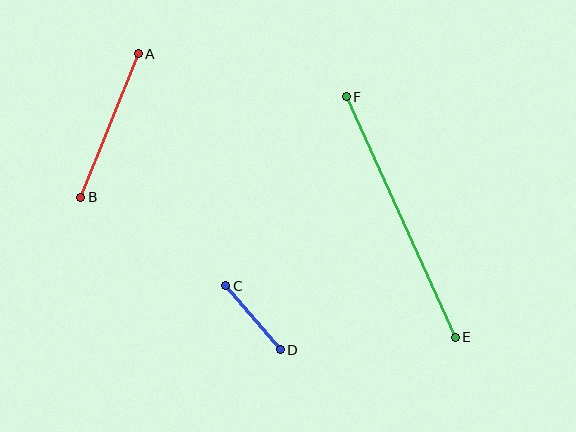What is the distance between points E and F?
The distance is approximately 264 pixels.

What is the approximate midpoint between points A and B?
The midpoint is at approximately (109, 126) pixels.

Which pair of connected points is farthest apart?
Points E and F are farthest apart.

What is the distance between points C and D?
The distance is approximately 84 pixels.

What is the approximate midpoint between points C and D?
The midpoint is at approximately (253, 318) pixels.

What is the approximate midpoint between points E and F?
The midpoint is at approximately (401, 217) pixels.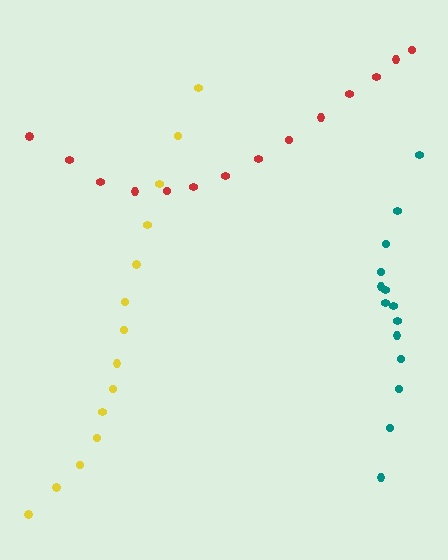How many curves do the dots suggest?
There are 3 distinct paths.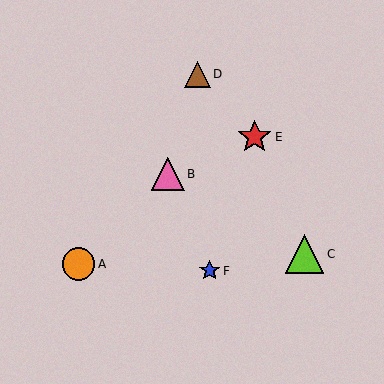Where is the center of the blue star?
The center of the blue star is at (210, 271).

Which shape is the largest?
The lime triangle (labeled C) is the largest.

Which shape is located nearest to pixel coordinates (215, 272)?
The blue star (labeled F) at (210, 271) is nearest to that location.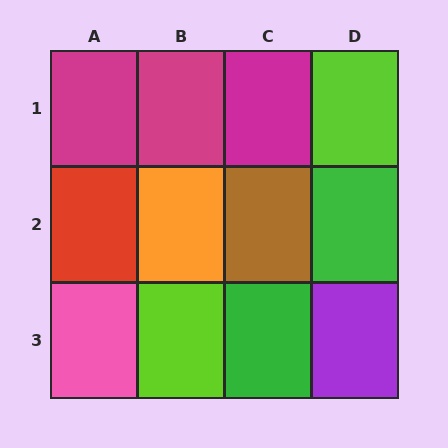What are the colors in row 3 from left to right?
Pink, lime, green, purple.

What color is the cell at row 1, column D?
Lime.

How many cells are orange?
1 cell is orange.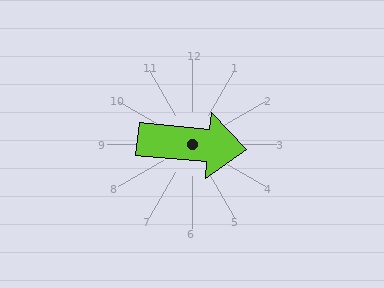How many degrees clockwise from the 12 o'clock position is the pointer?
Approximately 96 degrees.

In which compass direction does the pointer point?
East.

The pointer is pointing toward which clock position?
Roughly 3 o'clock.